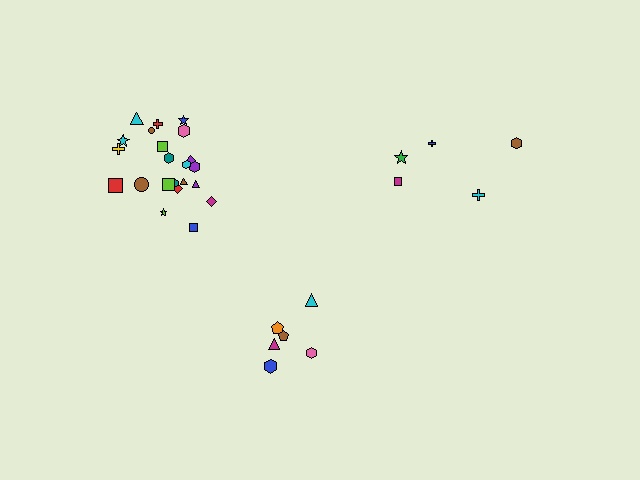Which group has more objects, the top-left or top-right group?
The top-left group.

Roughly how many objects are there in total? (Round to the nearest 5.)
Roughly 35 objects in total.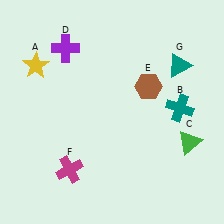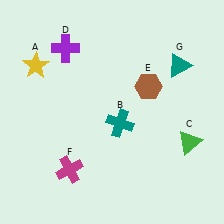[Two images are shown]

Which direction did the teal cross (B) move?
The teal cross (B) moved left.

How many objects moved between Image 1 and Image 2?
1 object moved between the two images.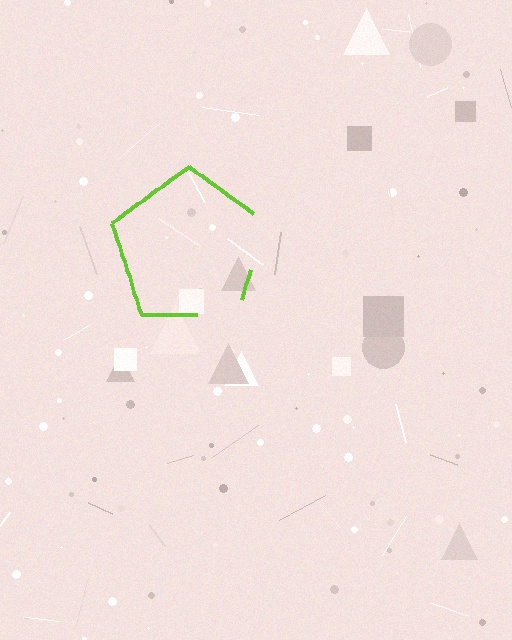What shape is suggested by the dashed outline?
The dashed outline suggests a pentagon.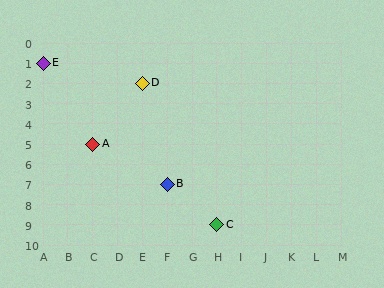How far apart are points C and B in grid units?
Points C and B are 2 columns and 2 rows apart (about 2.8 grid units diagonally).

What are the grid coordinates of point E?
Point E is at grid coordinates (A, 1).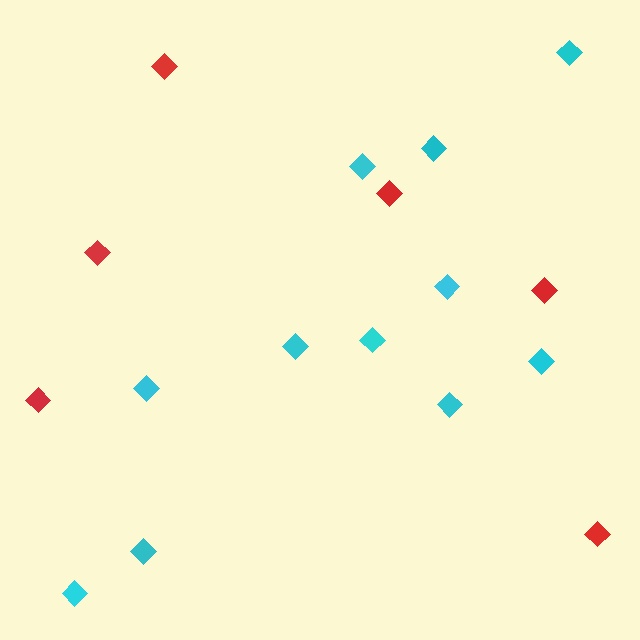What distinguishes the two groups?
There are 2 groups: one group of red diamonds (6) and one group of cyan diamonds (11).